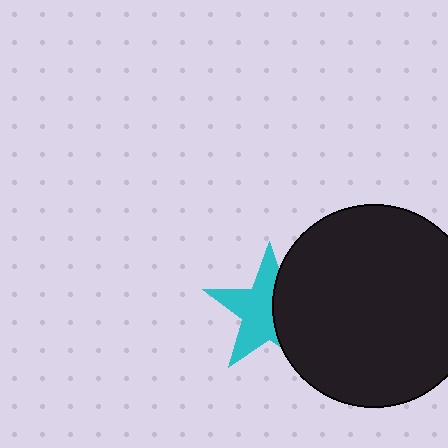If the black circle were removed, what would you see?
You would see the complete cyan star.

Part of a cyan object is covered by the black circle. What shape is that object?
It is a star.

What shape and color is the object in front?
The object in front is a black circle.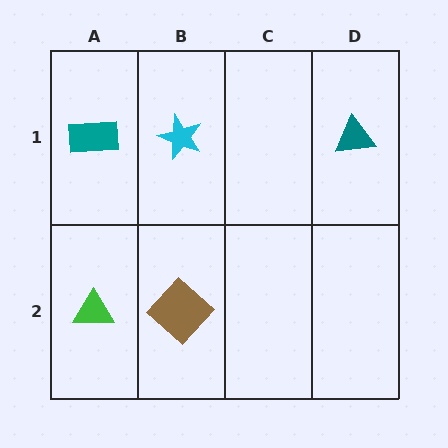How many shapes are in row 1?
3 shapes.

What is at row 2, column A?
A green triangle.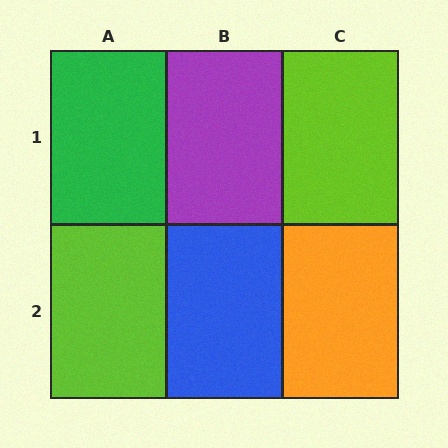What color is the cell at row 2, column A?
Lime.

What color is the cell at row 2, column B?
Blue.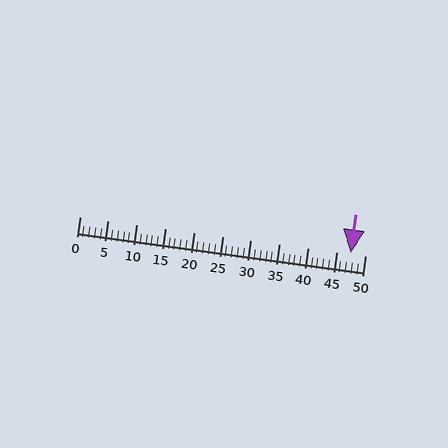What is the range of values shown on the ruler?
The ruler shows values from 0 to 50.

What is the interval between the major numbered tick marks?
The major tick marks are spaced 5 units apart.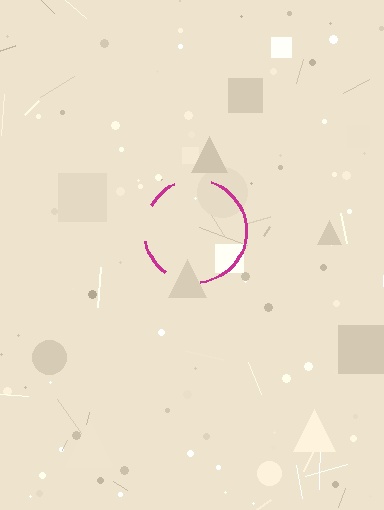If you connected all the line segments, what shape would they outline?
They would outline a circle.